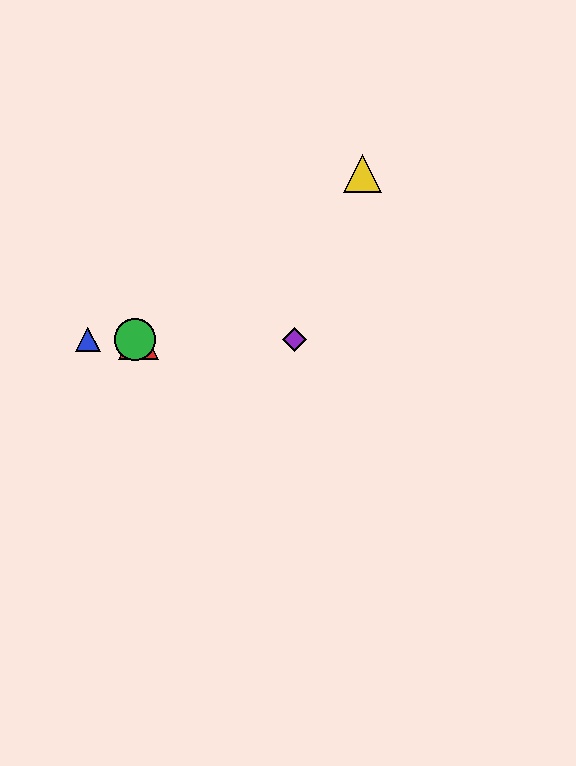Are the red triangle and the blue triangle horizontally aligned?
Yes, both are at y≈340.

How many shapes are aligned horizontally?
4 shapes (the red triangle, the blue triangle, the green circle, the purple diamond) are aligned horizontally.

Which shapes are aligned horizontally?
The red triangle, the blue triangle, the green circle, the purple diamond are aligned horizontally.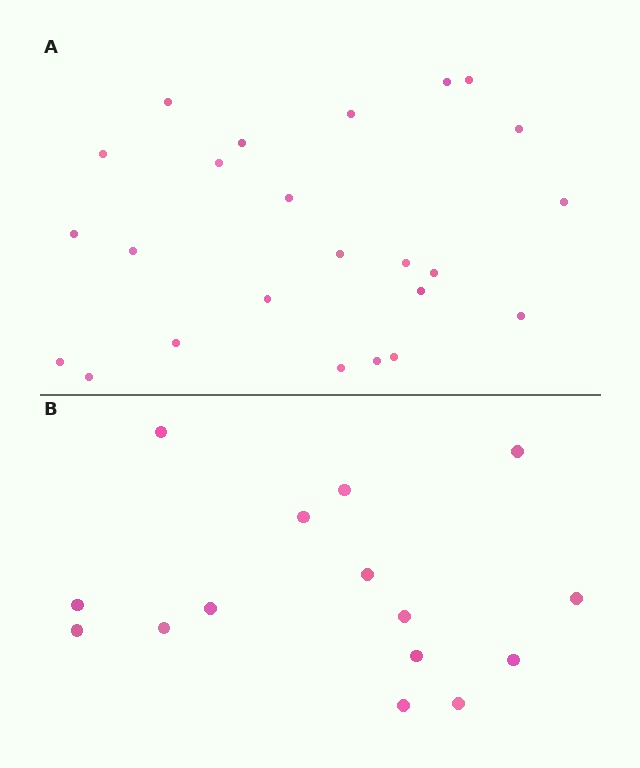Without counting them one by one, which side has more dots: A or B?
Region A (the top region) has more dots.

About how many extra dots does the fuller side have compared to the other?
Region A has roughly 8 or so more dots than region B.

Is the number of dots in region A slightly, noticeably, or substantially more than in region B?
Region A has substantially more. The ratio is roughly 1.6 to 1.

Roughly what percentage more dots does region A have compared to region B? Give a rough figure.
About 60% more.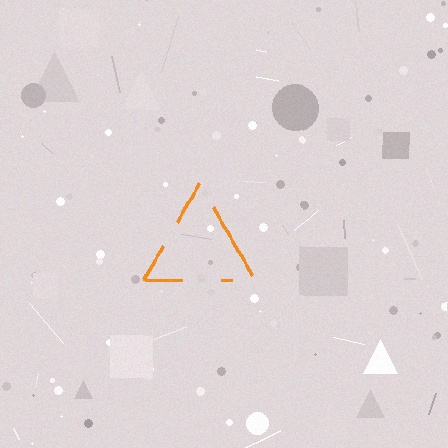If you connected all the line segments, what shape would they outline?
They would outline a triangle.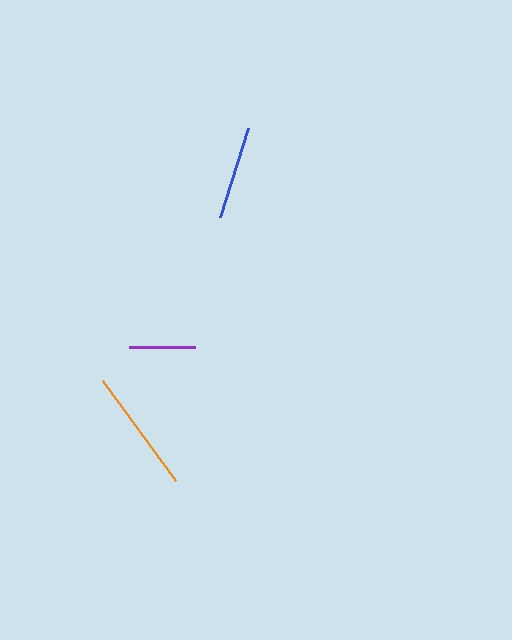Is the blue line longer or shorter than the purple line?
The blue line is longer than the purple line.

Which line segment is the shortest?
The purple line is the shortest at approximately 66 pixels.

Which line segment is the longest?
The orange line is the longest at approximately 123 pixels.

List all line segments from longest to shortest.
From longest to shortest: orange, blue, purple.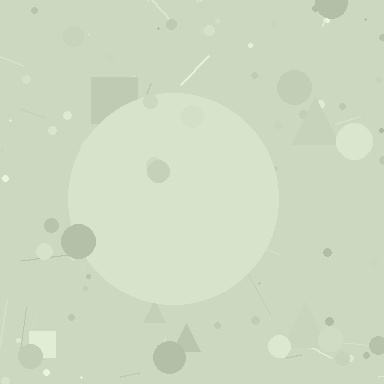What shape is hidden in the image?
A circle is hidden in the image.